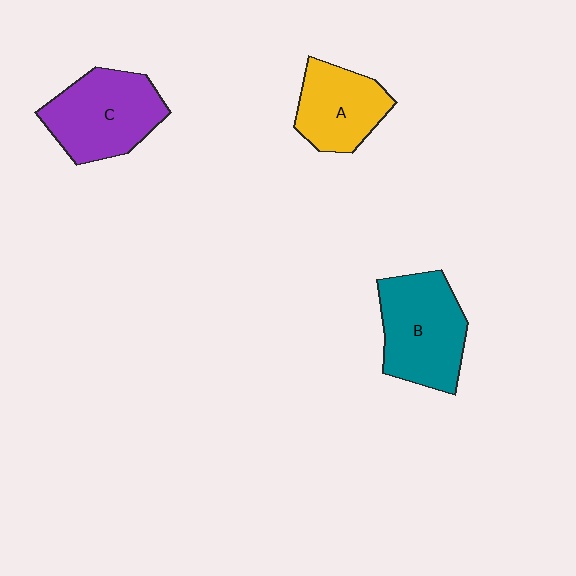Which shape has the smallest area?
Shape A (yellow).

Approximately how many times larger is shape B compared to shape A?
Approximately 1.3 times.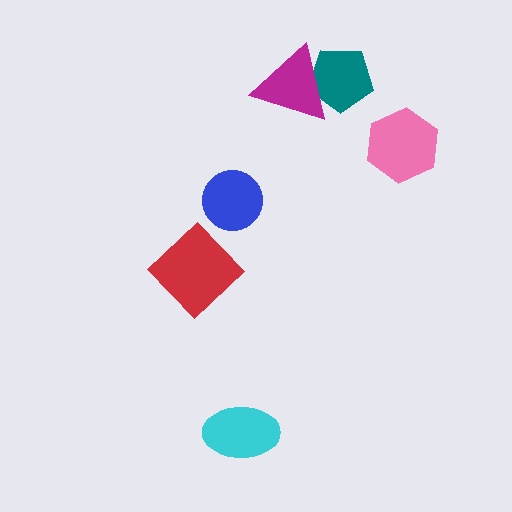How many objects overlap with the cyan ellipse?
0 objects overlap with the cyan ellipse.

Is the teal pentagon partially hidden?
Yes, it is partially covered by another shape.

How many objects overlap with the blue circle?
0 objects overlap with the blue circle.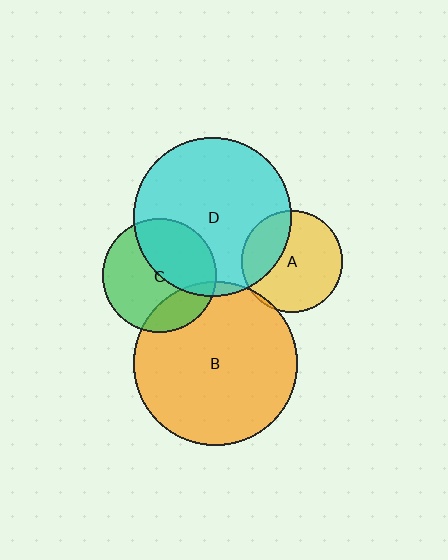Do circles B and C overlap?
Yes.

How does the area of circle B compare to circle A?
Approximately 2.6 times.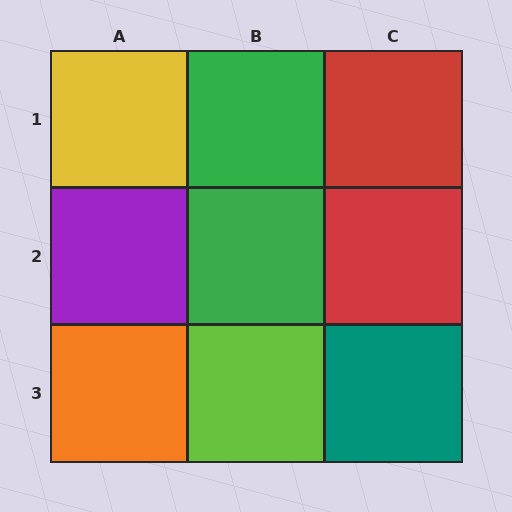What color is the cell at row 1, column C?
Red.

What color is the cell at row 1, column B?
Green.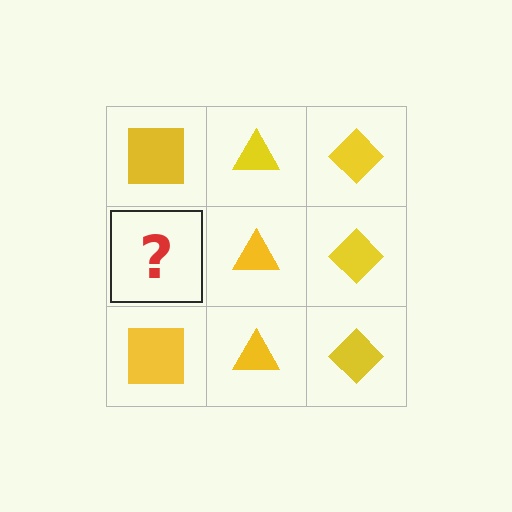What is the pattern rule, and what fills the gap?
The rule is that each column has a consistent shape. The gap should be filled with a yellow square.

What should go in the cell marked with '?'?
The missing cell should contain a yellow square.